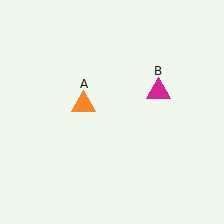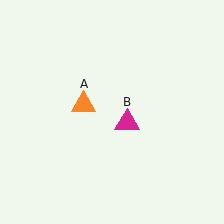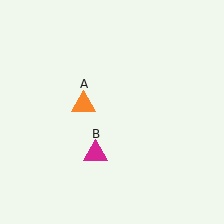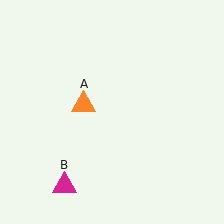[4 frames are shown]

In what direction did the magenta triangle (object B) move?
The magenta triangle (object B) moved down and to the left.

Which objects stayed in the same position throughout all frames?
Orange triangle (object A) remained stationary.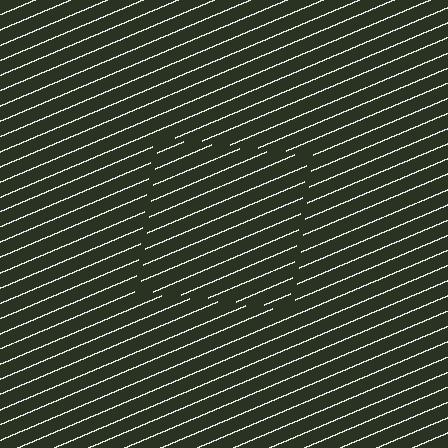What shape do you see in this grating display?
An illusory square. The interior of the shape contains the same grating, shifted by half a period — the contour is defined by the phase discontinuity where line-ends from the inner and outer gratings abut.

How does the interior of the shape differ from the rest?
The interior of the shape contains the same grating, shifted by half a period — the contour is defined by the phase discontinuity where line-ends from the inner and outer gratings abut.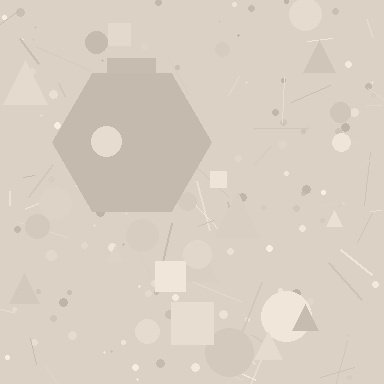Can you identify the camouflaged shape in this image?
The camouflaged shape is a hexagon.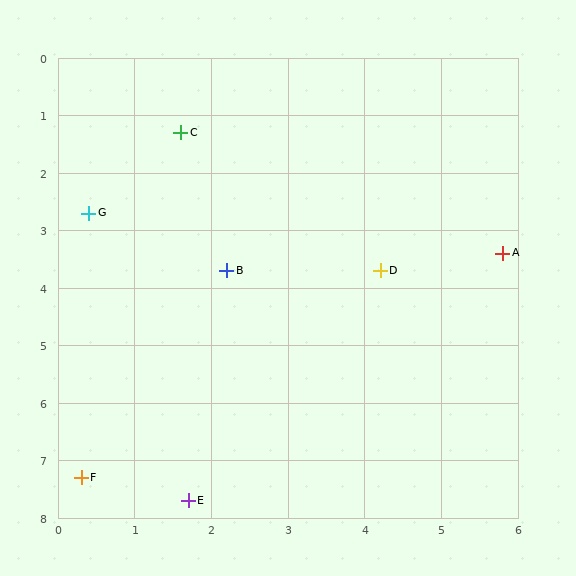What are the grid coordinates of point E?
Point E is at approximately (1.7, 7.7).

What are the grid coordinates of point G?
Point G is at approximately (0.4, 2.7).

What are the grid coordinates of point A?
Point A is at approximately (5.8, 3.4).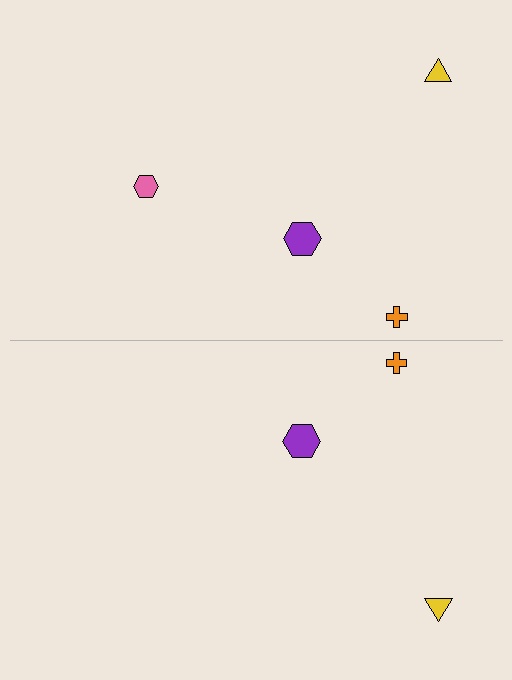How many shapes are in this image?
There are 7 shapes in this image.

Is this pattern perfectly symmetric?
No, the pattern is not perfectly symmetric. A pink hexagon is missing from the bottom side.